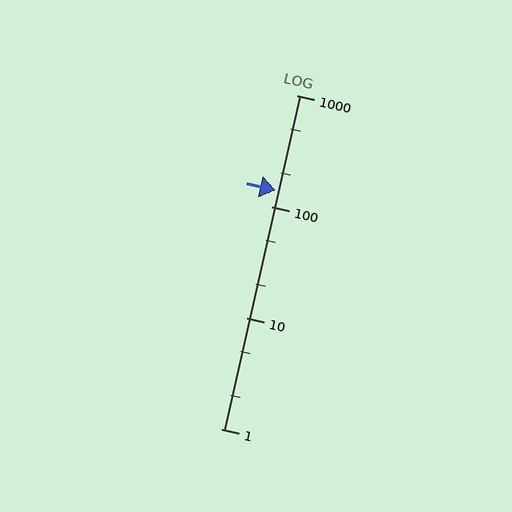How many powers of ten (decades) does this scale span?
The scale spans 3 decades, from 1 to 1000.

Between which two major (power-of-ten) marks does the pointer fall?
The pointer is between 100 and 1000.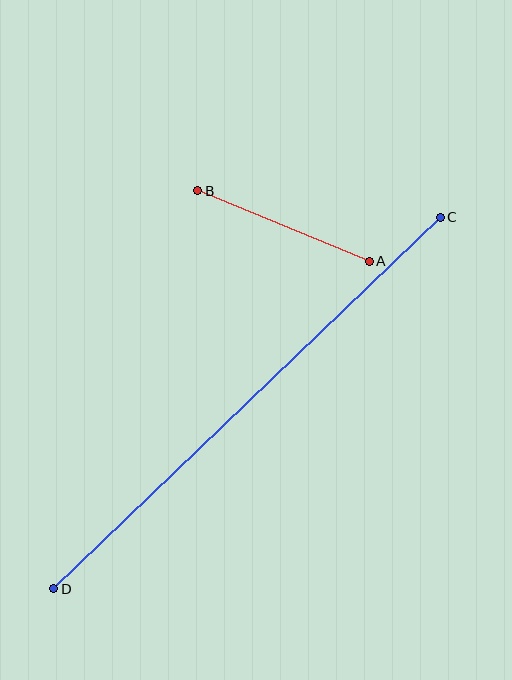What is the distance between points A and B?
The distance is approximately 185 pixels.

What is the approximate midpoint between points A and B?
The midpoint is at approximately (284, 226) pixels.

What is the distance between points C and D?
The distance is approximately 536 pixels.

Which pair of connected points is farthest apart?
Points C and D are farthest apart.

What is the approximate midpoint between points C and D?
The midpoint is at approximately (247, 403) pixels.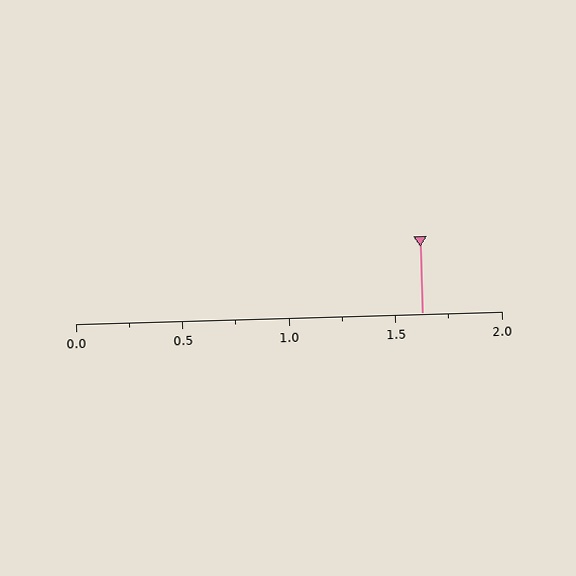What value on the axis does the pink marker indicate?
The marker indicates approximately 1.62.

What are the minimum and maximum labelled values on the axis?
The axis runs from 0.0 to 2.0.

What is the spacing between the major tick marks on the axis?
The major ticks are spaced 0.5 apart.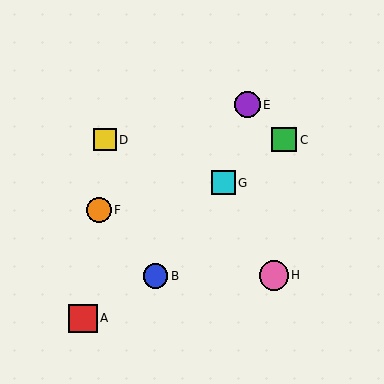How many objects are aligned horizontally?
2 objects (C, D) are aligned horizontally.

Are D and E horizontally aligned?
No, D is at y≈140 and E is at y≈105.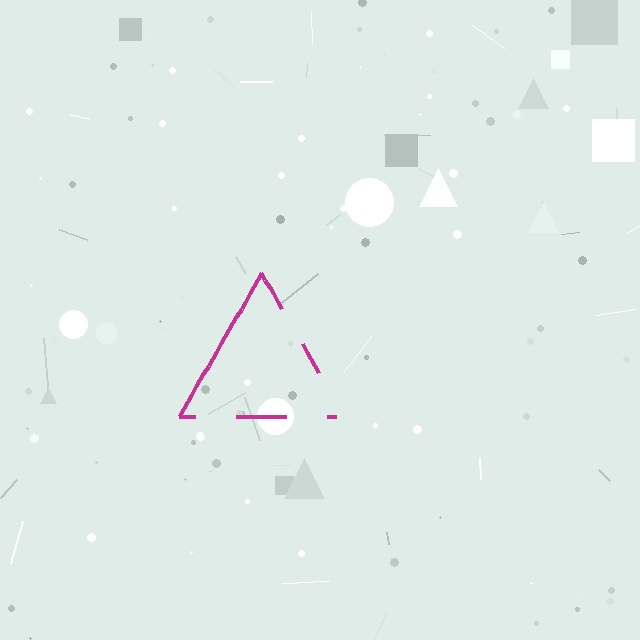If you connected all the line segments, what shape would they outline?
They would outline a triangle.